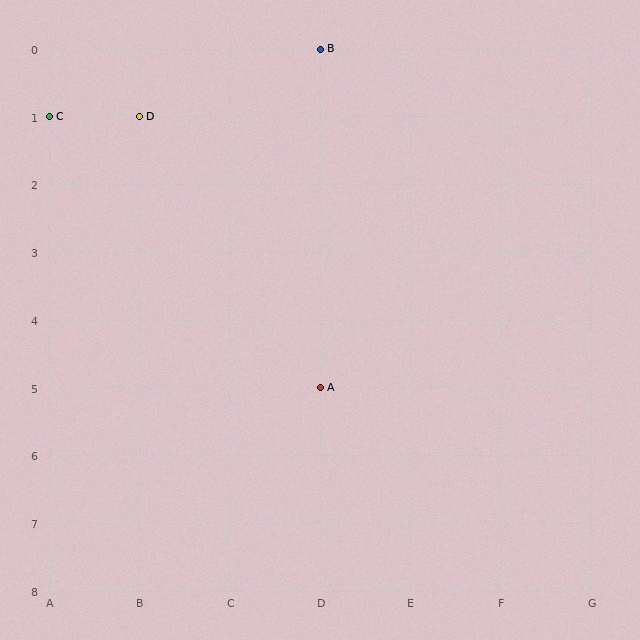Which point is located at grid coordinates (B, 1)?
Point D is at (B, 1).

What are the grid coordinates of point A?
Point A is at grid coordinates (D, 5).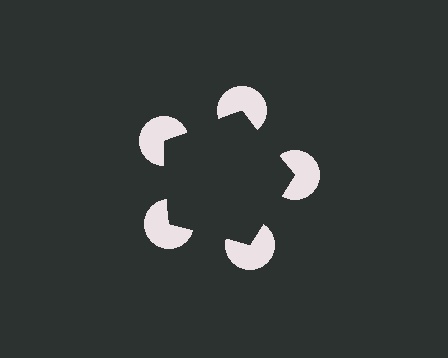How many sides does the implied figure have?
5 sides.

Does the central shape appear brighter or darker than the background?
It typically appears slightly darker than the background, even though no actual brightness change is drawn.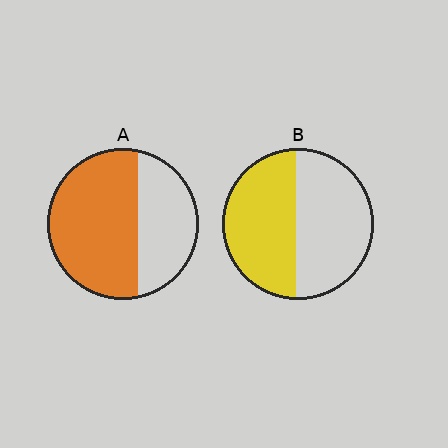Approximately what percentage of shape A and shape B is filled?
A is approximately 60% and B is approximately 50%.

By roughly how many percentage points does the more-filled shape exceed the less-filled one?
By roughly 15 percentage points (A over B).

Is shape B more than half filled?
Roughly half.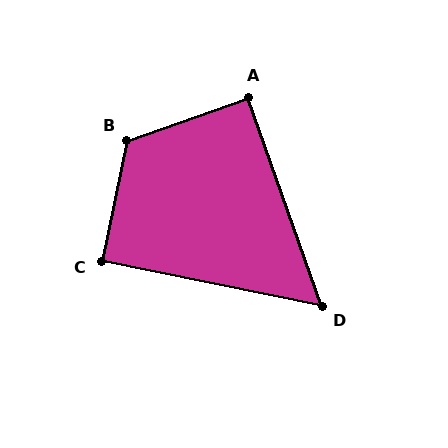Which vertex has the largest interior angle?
B, at approximately 121 degrees.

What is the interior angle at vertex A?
Approximately 90 degrees (approximately right).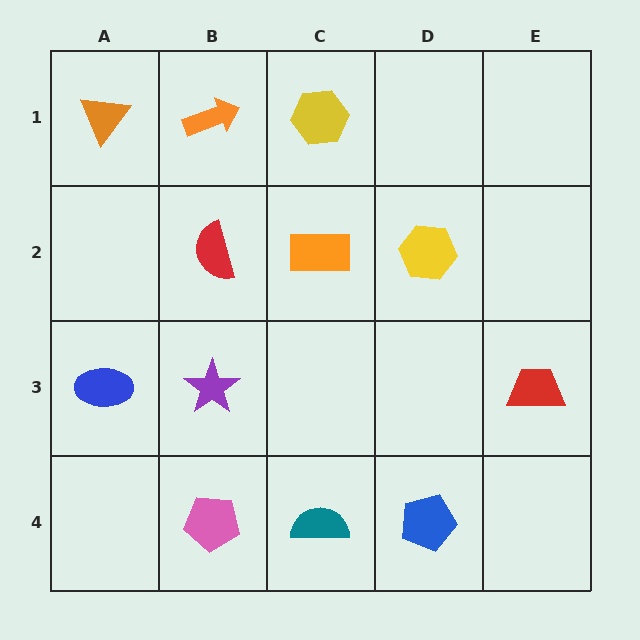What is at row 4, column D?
A blue pentagon.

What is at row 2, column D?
A yellow hexagon.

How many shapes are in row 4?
3 shapes.